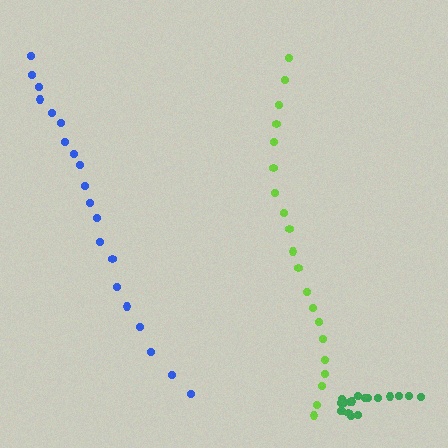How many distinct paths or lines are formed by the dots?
There are 3 distinct paths.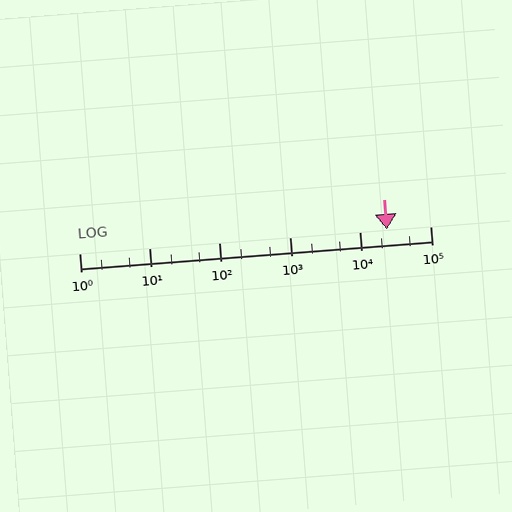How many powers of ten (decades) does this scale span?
The scale spans 5 decades, from 1 to 100000.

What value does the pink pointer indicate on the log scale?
The pointer indicates approximately 24000.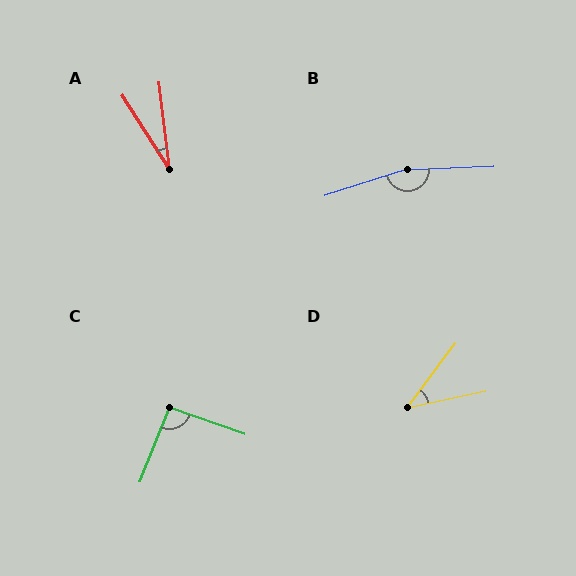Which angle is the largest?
B, at approximately 165 degrees.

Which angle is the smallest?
A, at approximately 26 degrees.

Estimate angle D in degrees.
Approximately 41 degrees.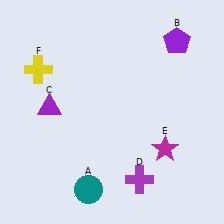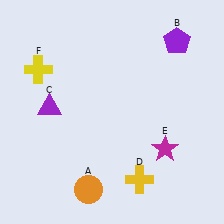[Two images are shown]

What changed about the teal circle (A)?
In Image 1, A is teal. In Image 2, it changed to orange.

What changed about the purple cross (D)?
In Image 1, D is purple. In Image 2, it changed to yellow.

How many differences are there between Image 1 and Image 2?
There are 2 differences between the two images.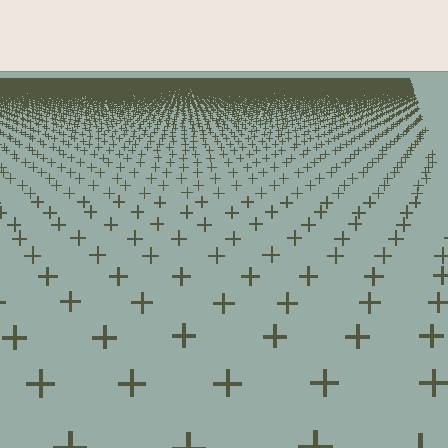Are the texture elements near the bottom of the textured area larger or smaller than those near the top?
Larger. Near the bottom, elements are closer to the viewer and appear at a bigger on-screen size.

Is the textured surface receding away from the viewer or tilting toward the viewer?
The surface is receding away from the viewer. Texture elements get smaller and denser toward the top.